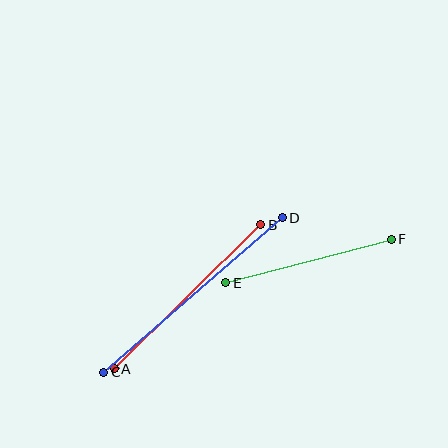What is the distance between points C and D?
The distance is approximately 236 pixels.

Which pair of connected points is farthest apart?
Points C and D are farthest apart.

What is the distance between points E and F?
The distance is approximately 171 pixels.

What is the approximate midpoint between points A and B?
The midpoint is at approximately (187, 297) pixels.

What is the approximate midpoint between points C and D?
The midpoint is at approximately (193, 295) pixels.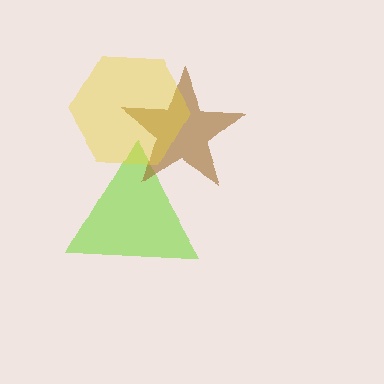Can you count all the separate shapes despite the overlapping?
Yes, there are 3 separate shapes.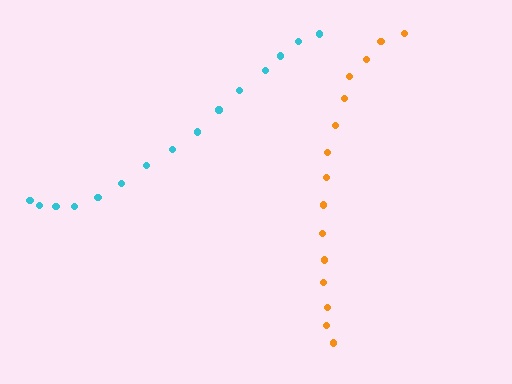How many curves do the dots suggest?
There are 2 distinct paths.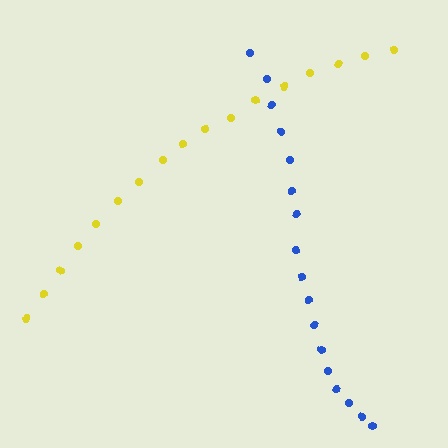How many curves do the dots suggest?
There are 2 distinct paths.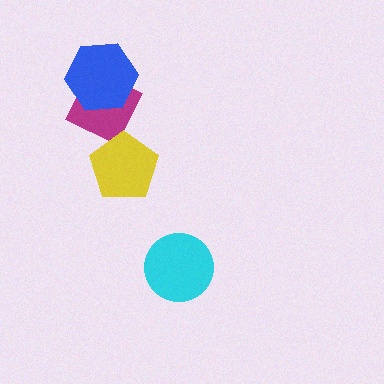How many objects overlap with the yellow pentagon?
1 object overlaps with the yellow pentagon.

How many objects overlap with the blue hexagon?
1 object overlaps with the blue hexagon.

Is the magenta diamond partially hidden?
Yes, it is partially covered by another shape.